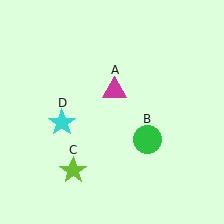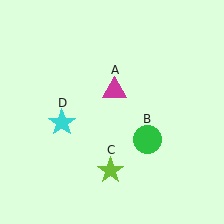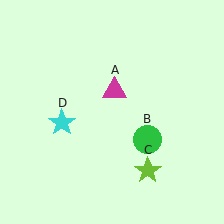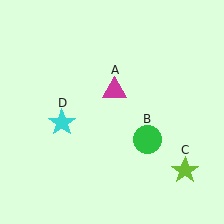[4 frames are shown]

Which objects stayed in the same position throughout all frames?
Magenta triangle (object A) and green circle (object B) and cyan star (object D) remained stationary.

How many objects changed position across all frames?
1 object changed position: lime star (object C).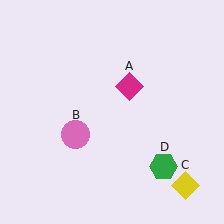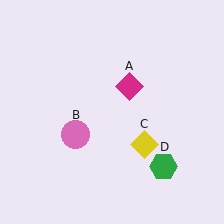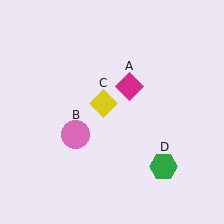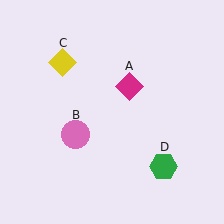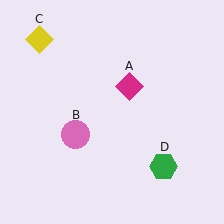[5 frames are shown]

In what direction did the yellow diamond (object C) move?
The yellow diamond (object C) moved up and to the left.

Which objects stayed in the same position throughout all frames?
Magenta diamond (object A) and pink circle (object B) and green hexagon (object D) remained stationary.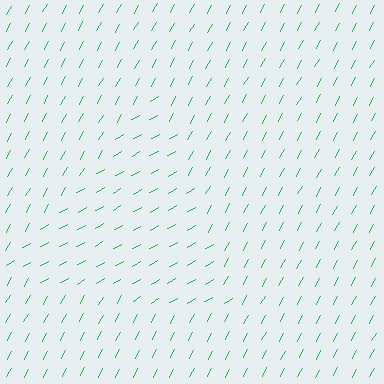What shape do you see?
I see a triangle.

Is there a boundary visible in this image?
Yes, there is a texture boundary formed by a change in line orientation.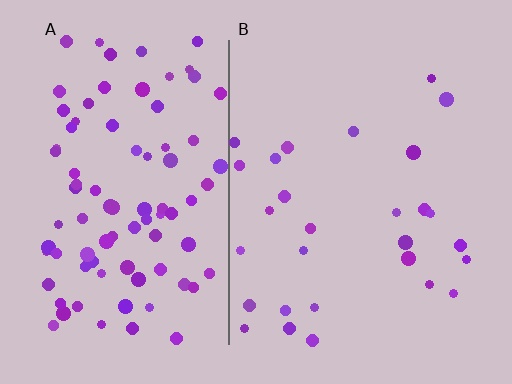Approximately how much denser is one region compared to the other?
Approximately 3.2× — region A over region B.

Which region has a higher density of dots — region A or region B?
A (the left).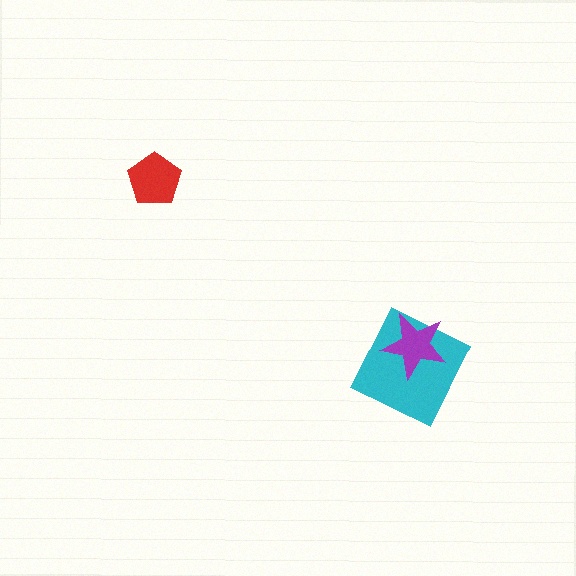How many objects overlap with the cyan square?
1 object overlaps with the cyan square.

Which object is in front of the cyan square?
The purple star is in front of the cyan square.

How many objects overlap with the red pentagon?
0 objects overlap with the red pentagon.